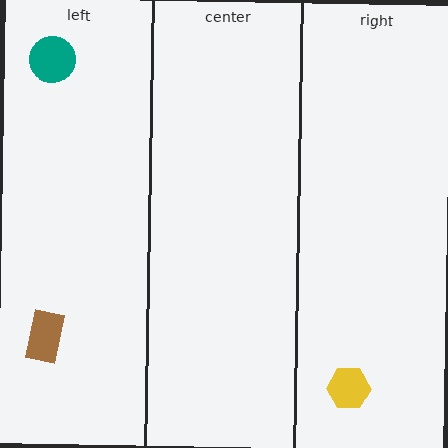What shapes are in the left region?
The teal circle, the brown rectangle.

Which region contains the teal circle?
The left region.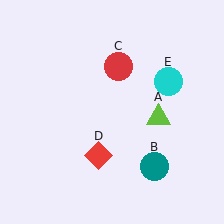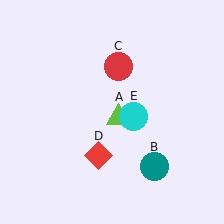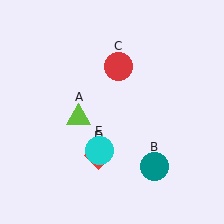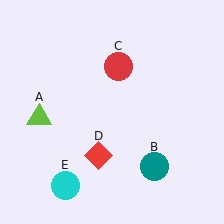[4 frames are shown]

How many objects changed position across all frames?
2 objects changed position: lime triangle (object A), cyan circle (object E).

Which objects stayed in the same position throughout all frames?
Teal circle (object B) and red circle (object C) and red diamond (object D) remained stationary.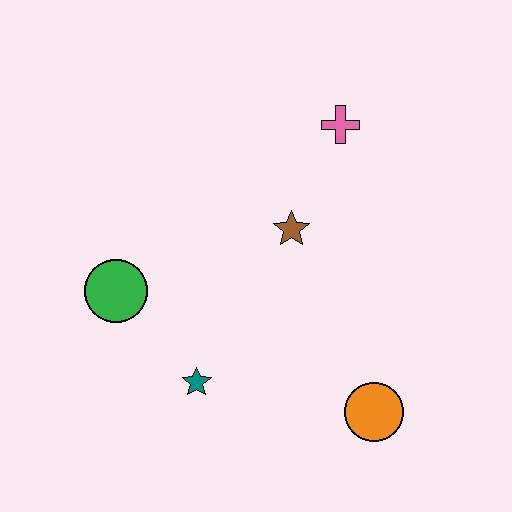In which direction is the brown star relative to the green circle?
The brown star is to the right of the green circle.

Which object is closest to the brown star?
The pink cross is closest to the brown star.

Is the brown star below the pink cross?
Yes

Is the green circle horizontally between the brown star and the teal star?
No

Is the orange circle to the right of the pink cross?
Yes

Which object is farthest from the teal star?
The pink cross is farthest from the teal star.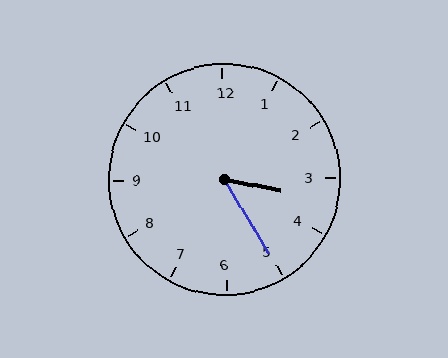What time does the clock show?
3:25.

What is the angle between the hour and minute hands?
Approximately 48 degrees.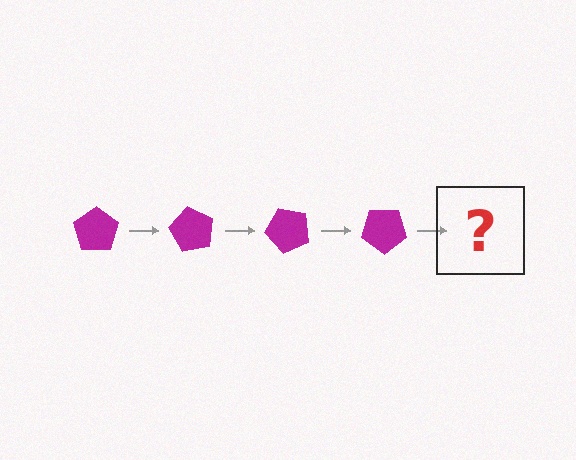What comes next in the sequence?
The next element should be a magenta pentagon rotated 240 degrees.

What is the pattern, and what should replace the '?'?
The pattern is that the pentagon rotates 60 degrees each step. The '?' should be a magenta pentagon rotated 240 degrees.